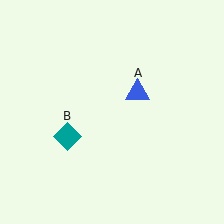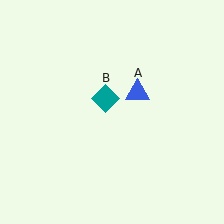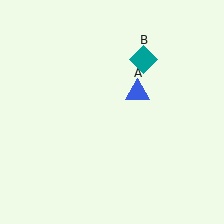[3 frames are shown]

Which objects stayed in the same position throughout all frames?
Blue triangle (object A) remained stationary.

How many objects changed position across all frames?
1 object changed position: teal diamond (object B).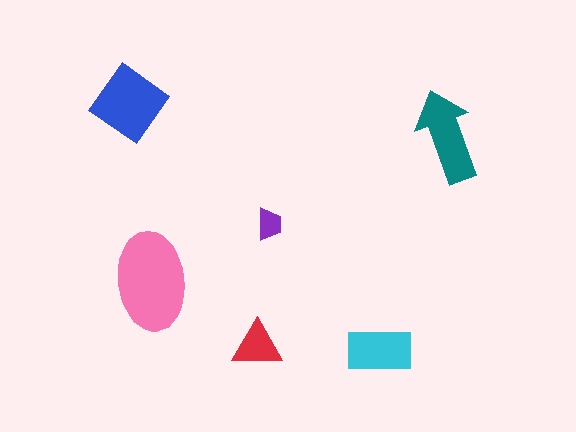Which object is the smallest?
The purple trapezoid.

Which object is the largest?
The pink ellipse.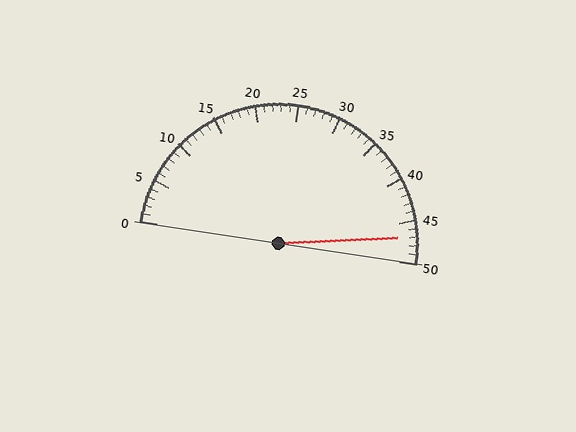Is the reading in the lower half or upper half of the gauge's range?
The reading is in the upper half of the range (0 to 50).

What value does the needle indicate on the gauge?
The needle indicates approximately 47.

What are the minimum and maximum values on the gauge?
The gauge ranges from 0 to 50.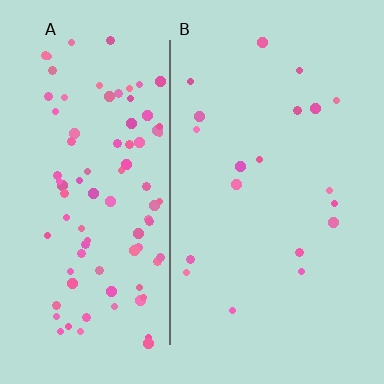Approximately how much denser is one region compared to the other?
Approximately 4.8× — region A over region B.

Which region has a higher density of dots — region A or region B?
A (the left).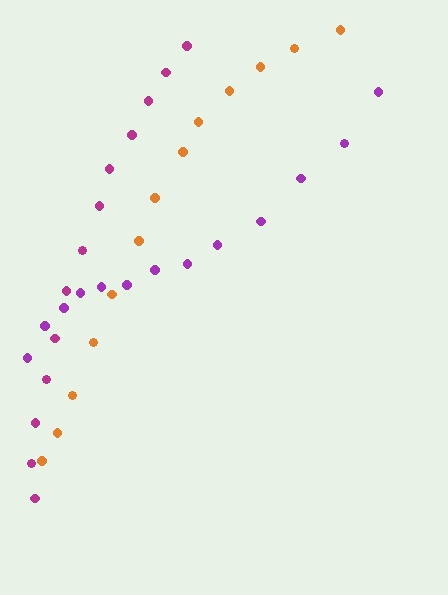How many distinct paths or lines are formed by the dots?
There are 3 distinct paths.